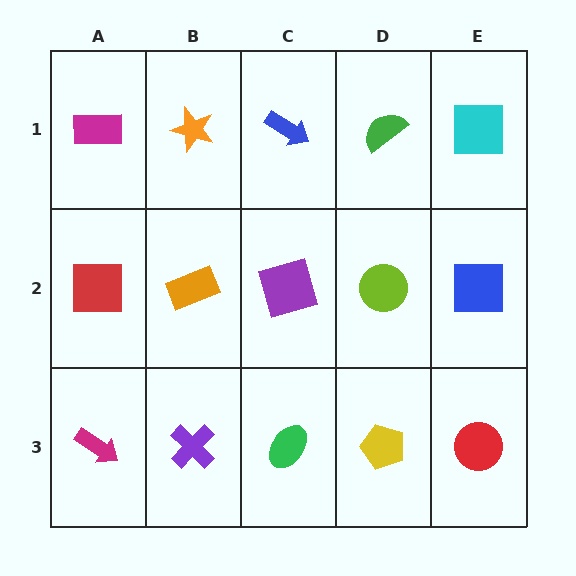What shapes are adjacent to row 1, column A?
A red square (row 2, column A), an orange star (row 1, column B).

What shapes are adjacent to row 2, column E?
A cyan square (row 1, column E), a red circle (row 3, column E), a lime circle (row 2, column D).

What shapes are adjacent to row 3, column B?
An orange rectangle (row 2, column B), a magenta arrow (row 3, column A), a green ellipse (row 3, column C).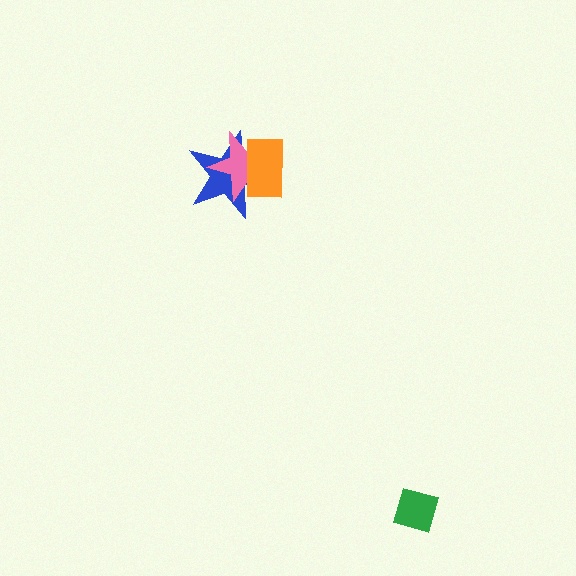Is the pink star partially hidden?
Yes, it is partially covered by another shape.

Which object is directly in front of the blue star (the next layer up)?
The pink star is directly in front of the blue star.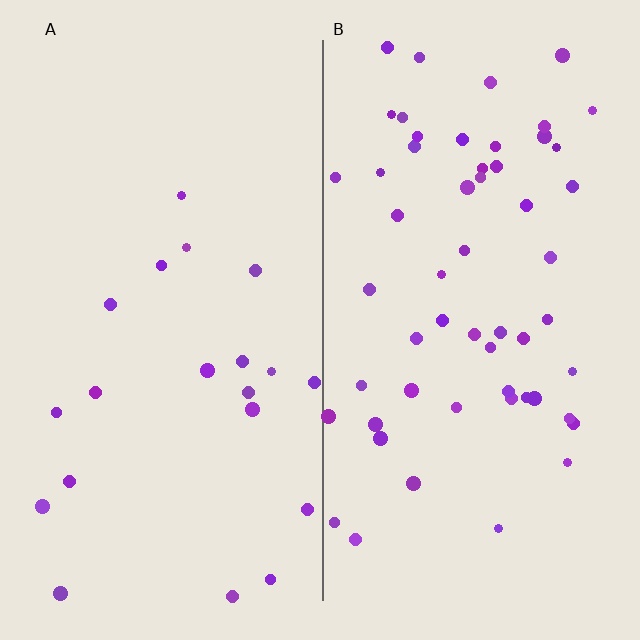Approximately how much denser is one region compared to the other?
Approximately 2.8× — region B over region A.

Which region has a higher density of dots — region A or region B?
B (the right).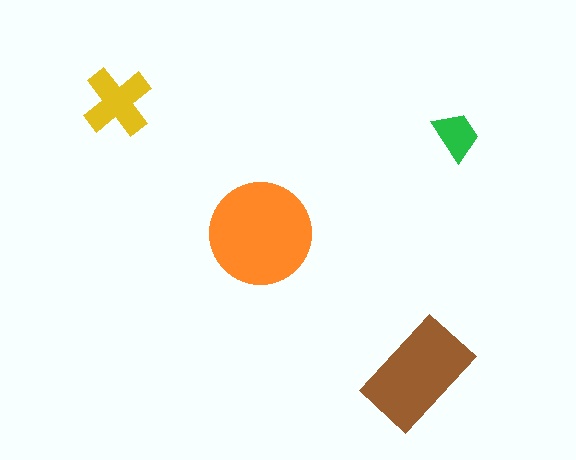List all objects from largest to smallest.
The orange circle, the brown rectangle, the yellow cross, the green trapezoid.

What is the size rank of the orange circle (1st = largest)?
1st.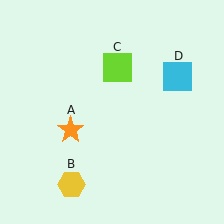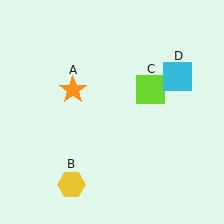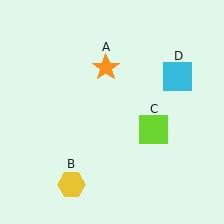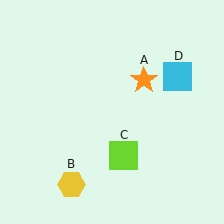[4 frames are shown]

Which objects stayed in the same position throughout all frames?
Yellow hexagon (object B) and cyan square (object D) remained stationary.